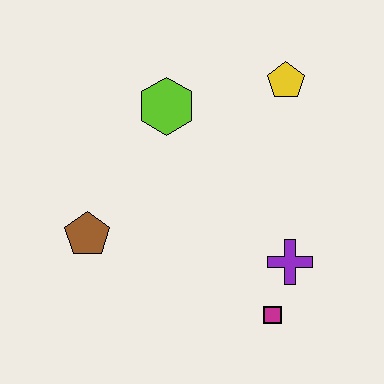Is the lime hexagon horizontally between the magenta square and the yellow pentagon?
No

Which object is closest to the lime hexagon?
The yellow pentagon is closest to the lime hexagon.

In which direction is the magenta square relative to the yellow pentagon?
The magenta square is below the yellow pentagon.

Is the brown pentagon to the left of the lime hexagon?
Yes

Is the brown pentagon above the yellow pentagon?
No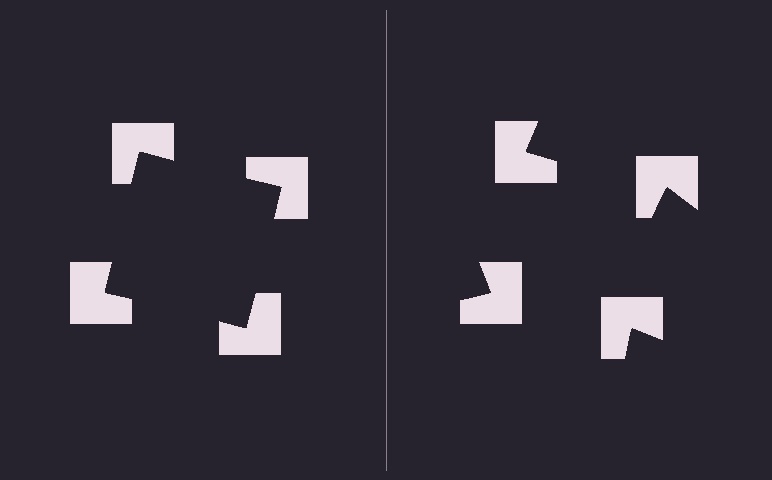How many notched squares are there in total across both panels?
8 — 4 on each side.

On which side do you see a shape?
An illusory square appears on the left side. On the right side the wedge cuts are rotated, so no coherent shape forms.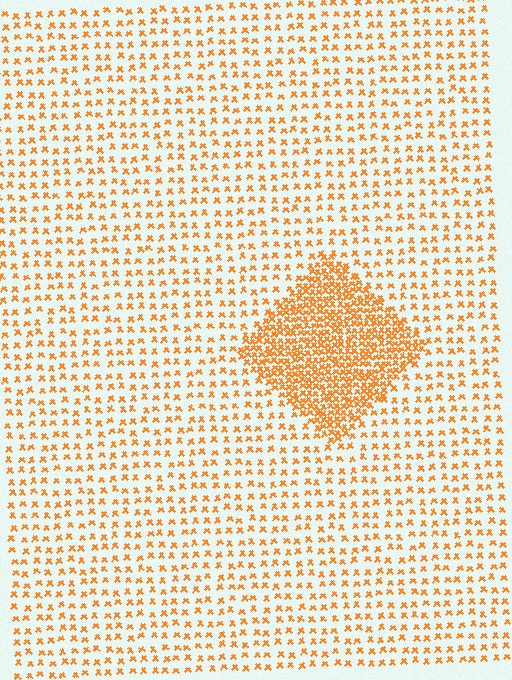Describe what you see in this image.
The image contains small orange elements arranged at two different densities. A diamond-shaped region is visible where the elements are more densely packed than the surrounding area.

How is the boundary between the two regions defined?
The boundary is defined by a change in element density (approximately 2.8x ratio). All elements are the same color, size, and shape.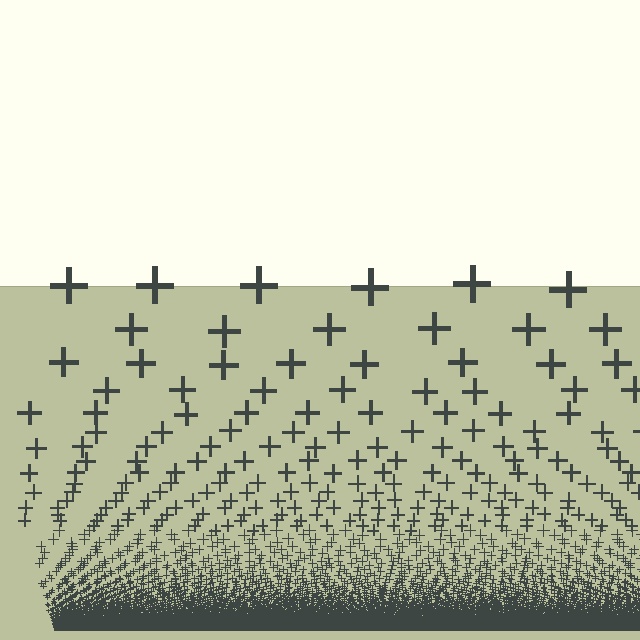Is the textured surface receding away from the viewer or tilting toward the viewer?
The surface appears to tilt toward the viewer. Texture elements get larger and sparser toward the top.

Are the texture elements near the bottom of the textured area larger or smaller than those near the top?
Smaller. The gradient is inverted — elements near the bottom are smaller and denser.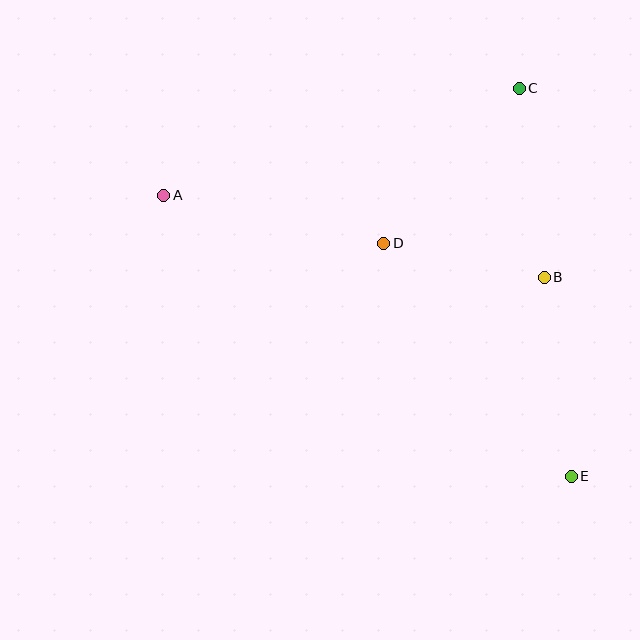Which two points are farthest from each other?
Points A and E are farthest from each other.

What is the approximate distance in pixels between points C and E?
The distance between C and E is approximately 392 pixels.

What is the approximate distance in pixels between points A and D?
The distance between A and D is approximately 225 pixels.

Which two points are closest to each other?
Points B and D are closest to each other.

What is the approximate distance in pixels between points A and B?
The distance between A and B is approximately 389 pixels.